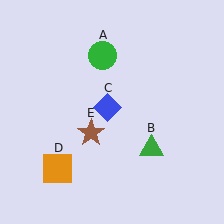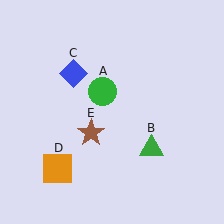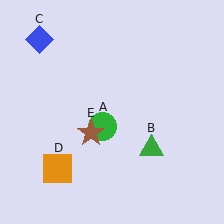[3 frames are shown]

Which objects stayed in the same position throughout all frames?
Green triangle (object B) and orange square (object D) and brown star (object E) remained stationary.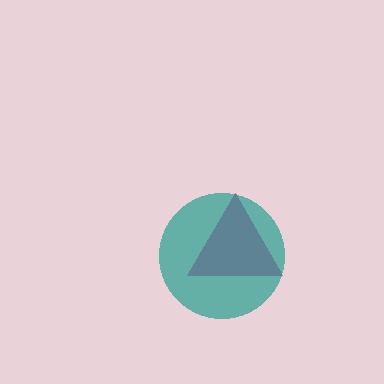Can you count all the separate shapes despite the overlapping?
Yes, there are 2 separate shapes.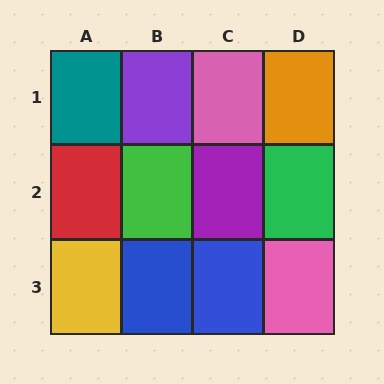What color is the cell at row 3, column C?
Blue.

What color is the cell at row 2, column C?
Purple.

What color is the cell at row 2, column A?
Red.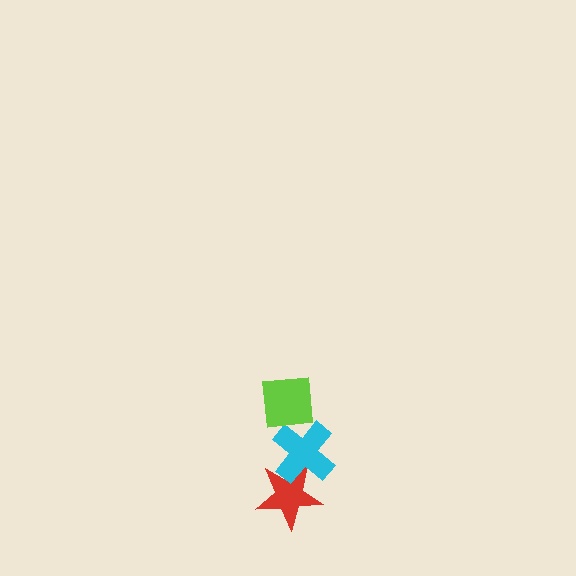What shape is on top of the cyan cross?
The lime square is on top of the cyan cross.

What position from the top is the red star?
The red star is 3rd from the top.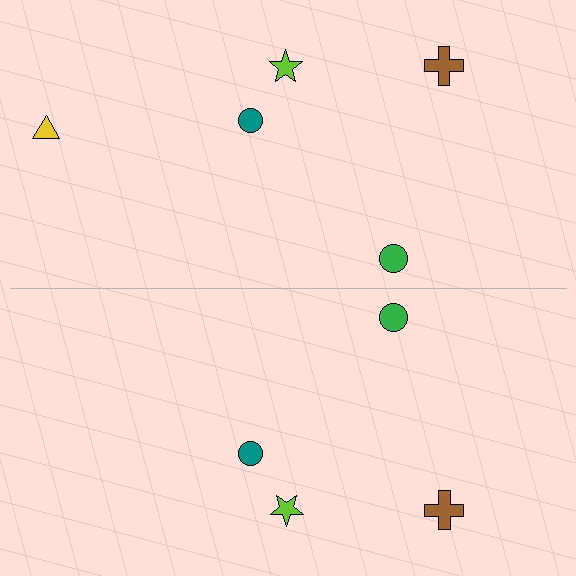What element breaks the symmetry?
A yellow triangle is missing from the bottom side.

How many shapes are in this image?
There are 9 shapes in this image.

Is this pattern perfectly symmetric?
No, the pattern is not perfectly symmetric. A yellow triangle is missing from the bottom side.